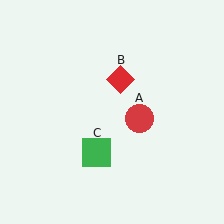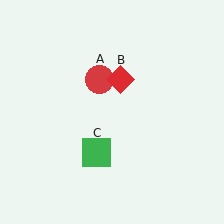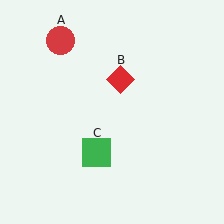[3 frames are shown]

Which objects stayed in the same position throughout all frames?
Red diamond (object B) and green square (object C) remained stationary.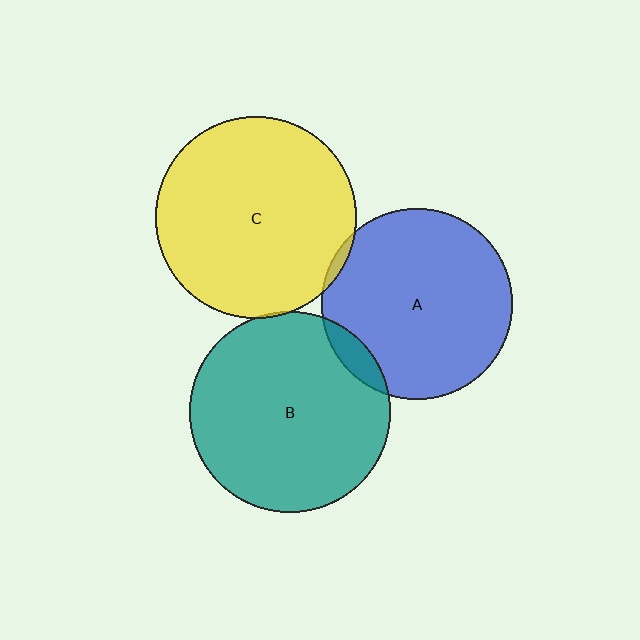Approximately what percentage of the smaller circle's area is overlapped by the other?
Approximately 5%.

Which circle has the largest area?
Circle C (yellow).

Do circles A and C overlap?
Yes.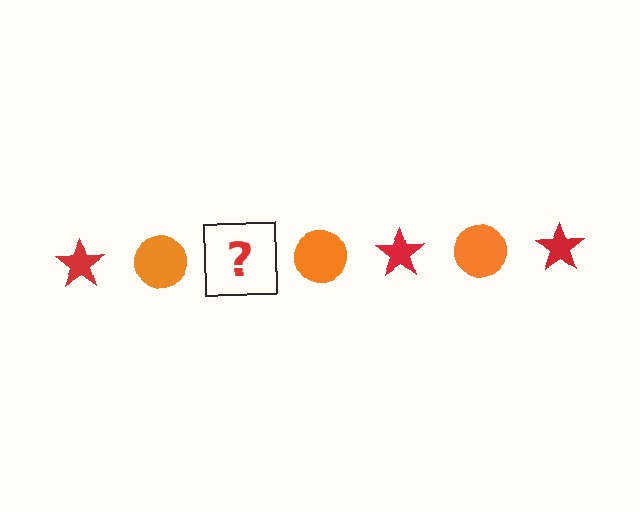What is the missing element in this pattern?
The missing element is a red star.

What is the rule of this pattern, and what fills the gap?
The rule is that the pattern alternates between red star and orange circle. The gap should be filled with a red star.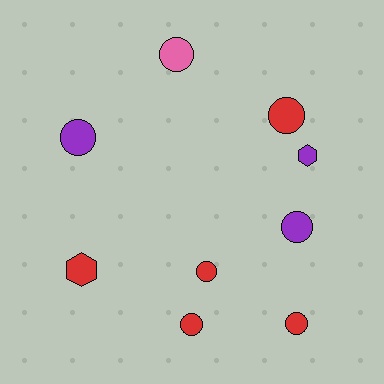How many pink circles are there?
There is 1 pink circle.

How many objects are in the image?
There are 9 objects.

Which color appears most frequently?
Red, with 5 objects.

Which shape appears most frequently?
Circle, with 7 objects.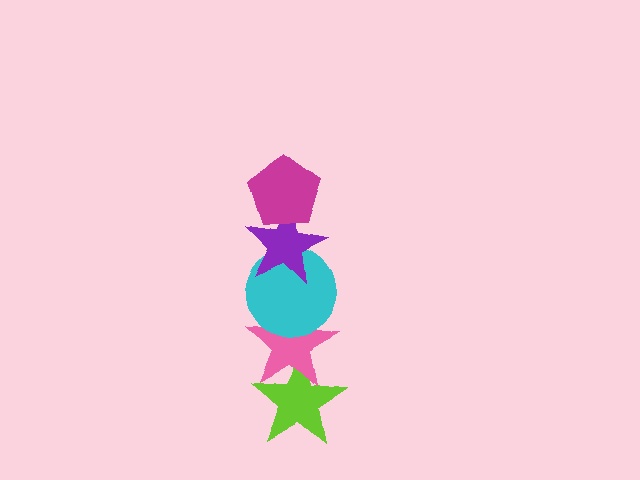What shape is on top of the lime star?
The pink star is on top of the lime star.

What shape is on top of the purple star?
The magenta pentagon is on top of the purple star.